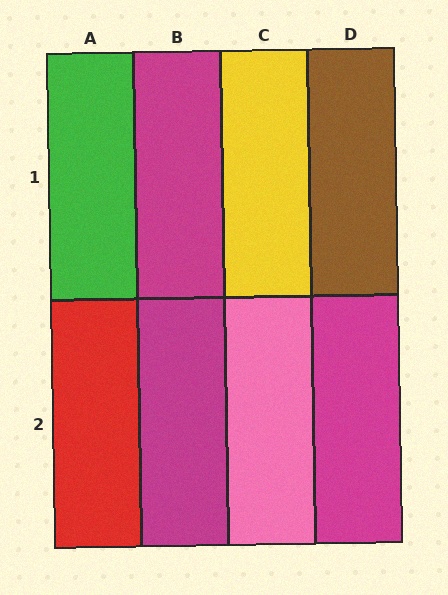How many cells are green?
1 cell is green.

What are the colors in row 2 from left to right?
Red, magenta, pink, magenta.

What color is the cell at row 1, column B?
Magenta.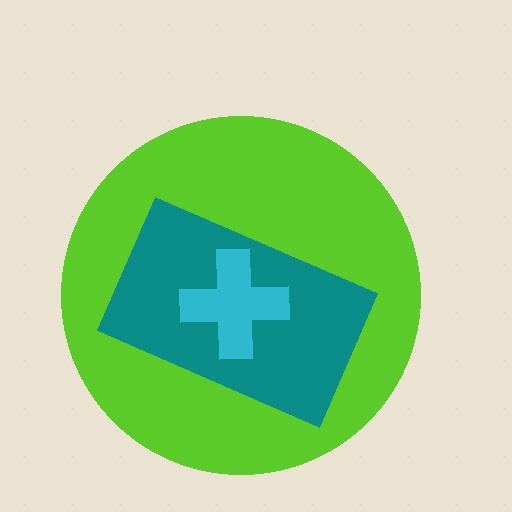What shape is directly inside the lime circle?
The teal rectangle.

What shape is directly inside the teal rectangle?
The cyan cross.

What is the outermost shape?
The lime circle.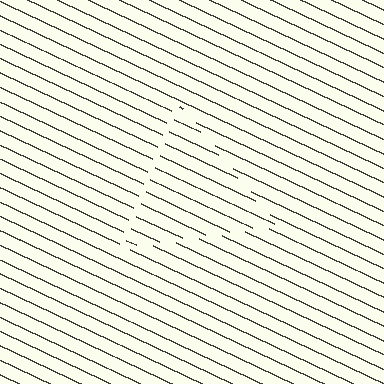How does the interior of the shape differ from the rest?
The interior of the shape contains the same grating, shifted by half a period — the contour is defined by the phase discontinuity where line-ends from the inner and outer gratings abut.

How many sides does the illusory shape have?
3 sides — the line-ends trace a triangle.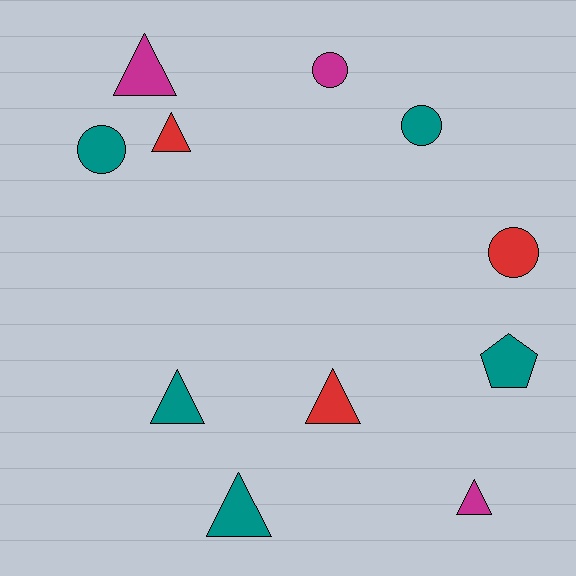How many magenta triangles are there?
There are 2 magenta triangles.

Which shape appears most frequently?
Triangle, with 6 objects.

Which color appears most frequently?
Teal, with 5 objects.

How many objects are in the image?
There are 11 objects.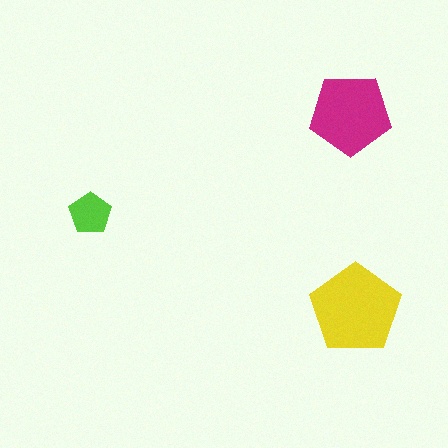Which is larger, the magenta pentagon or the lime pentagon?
The magenta one.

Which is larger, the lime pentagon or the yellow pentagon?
The yellow one.